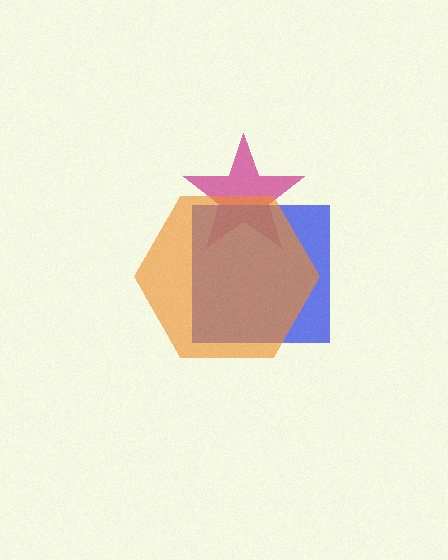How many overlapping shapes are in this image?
There are 3 overlapping shapes in the image.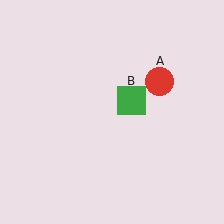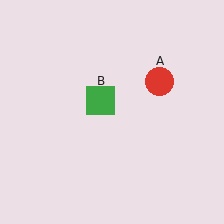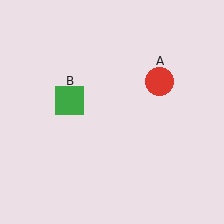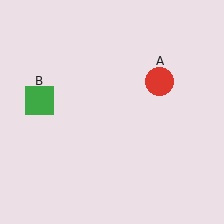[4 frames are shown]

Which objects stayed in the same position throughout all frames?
Red circle (object A) remained stationary.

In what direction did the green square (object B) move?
The green square (object B) moved left.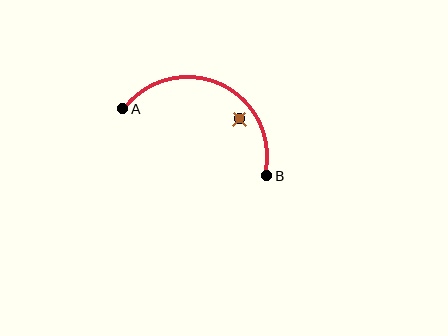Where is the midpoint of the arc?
The arc midpoint is the point on the curve farthest from the straight line joining A and B. It sits above that line.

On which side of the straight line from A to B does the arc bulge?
The arc bulges above the straight line connecting A and B.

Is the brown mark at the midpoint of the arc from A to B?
No — the brown mark does not lie on the arc at all. It sits slightly inside the curve.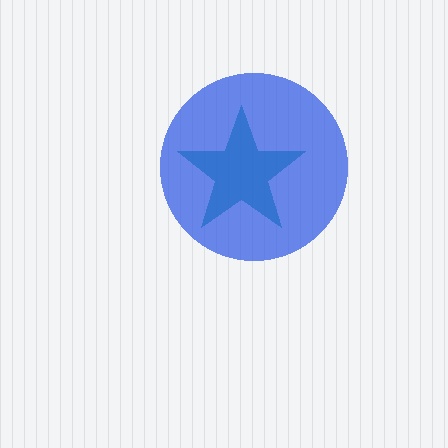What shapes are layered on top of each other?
The layered shapes are: a teal star, a blue circle.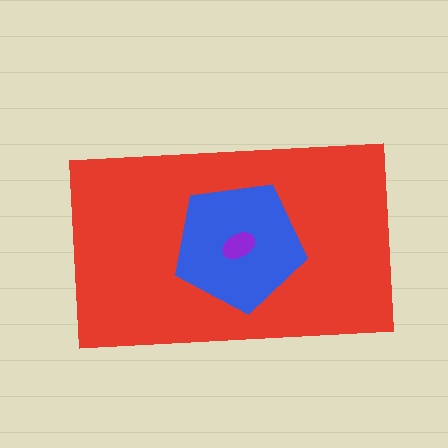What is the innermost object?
The purple ellipse.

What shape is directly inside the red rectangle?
The blue pentagon.